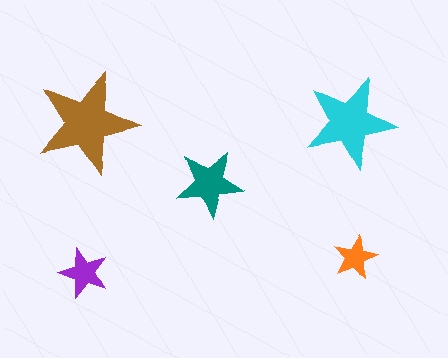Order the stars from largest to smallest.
the brown one, the cyan one, the teal one, the purple one, the orange one.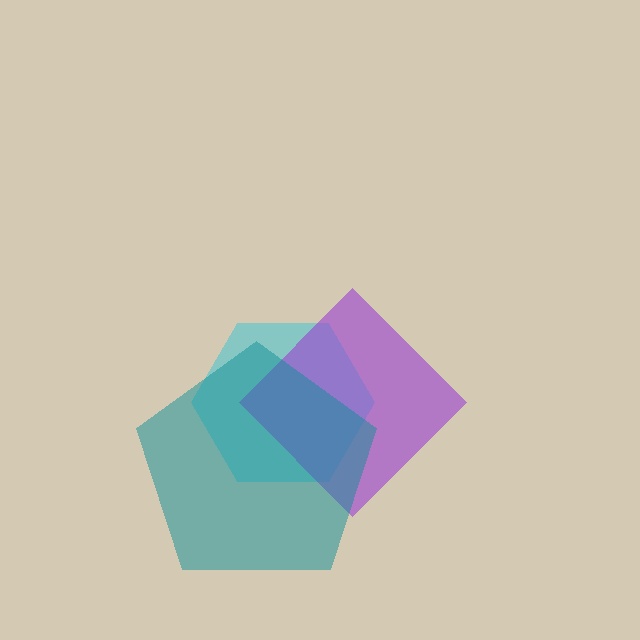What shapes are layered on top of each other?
The layered shapes are: a cyan hexagon, a purple diamond, a teal pentagon.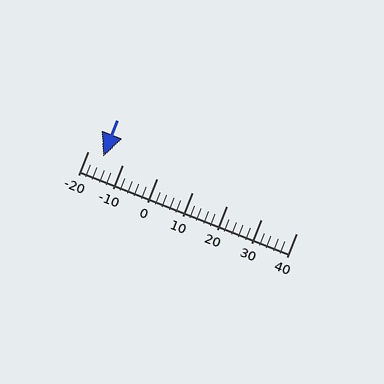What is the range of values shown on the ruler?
The ruler shows values from -20 to 40.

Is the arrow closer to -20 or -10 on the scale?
The arrow is closer to -20.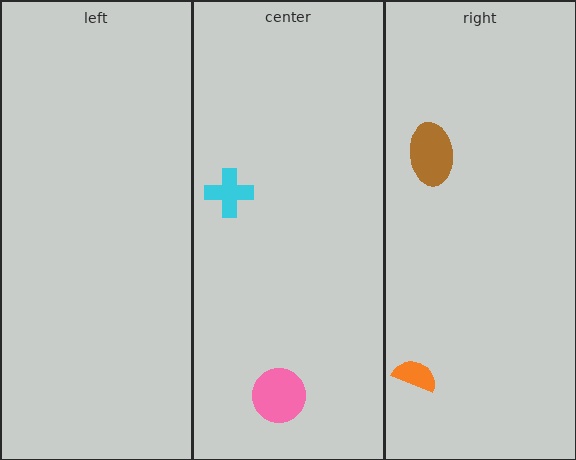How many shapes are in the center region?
2.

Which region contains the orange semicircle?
The right region.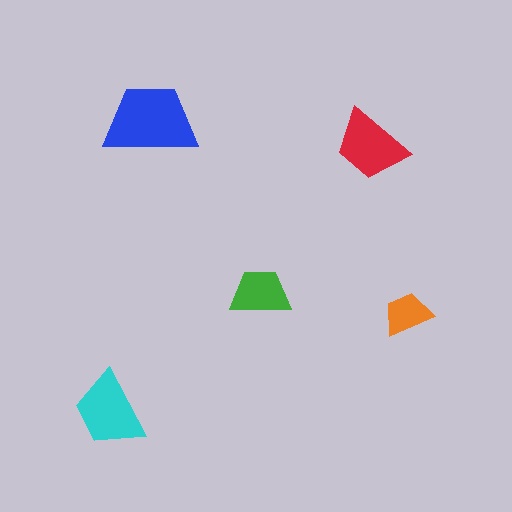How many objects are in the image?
There are 5 objects in the image.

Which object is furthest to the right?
The orange trapezoid is rightmost.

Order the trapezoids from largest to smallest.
the blue one, the cyan one, the red one, the green one, the orange one.